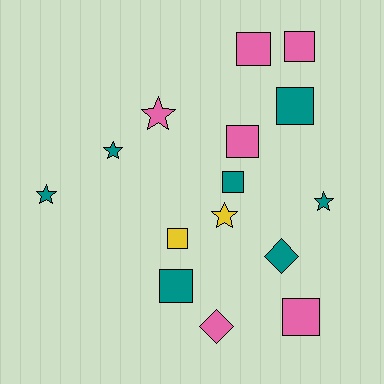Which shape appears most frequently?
Square, with 8 objects.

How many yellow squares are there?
There is 1 yellow square.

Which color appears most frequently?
Teal, with 7 objects.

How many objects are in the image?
There are 15 objects.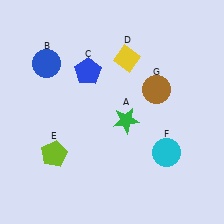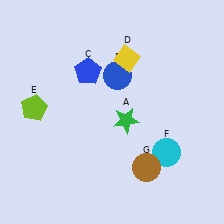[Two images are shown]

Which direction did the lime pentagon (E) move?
The lime pentagon (E) moved up.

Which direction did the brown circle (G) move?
The brown circle (G) moved down.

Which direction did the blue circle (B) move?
The blue circle (B) moved right.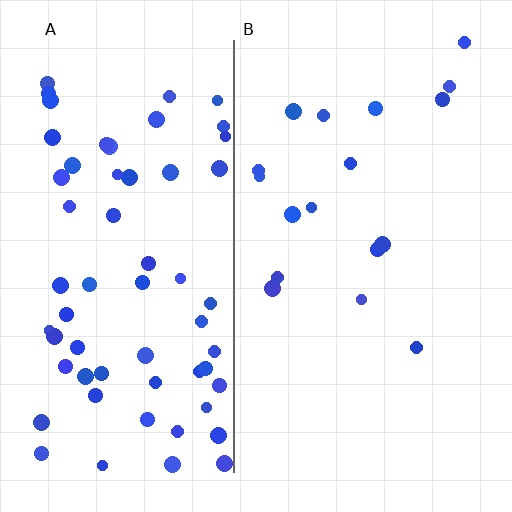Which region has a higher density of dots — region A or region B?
A (the left).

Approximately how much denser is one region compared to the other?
Approximately 3.6× — region A over region B.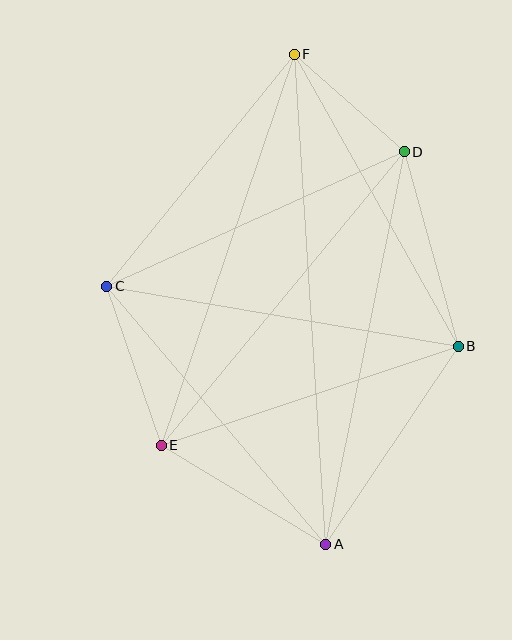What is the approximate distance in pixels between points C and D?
The distance between C and D is approximately 326 pixels.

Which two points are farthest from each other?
Points A and F are farthest from each other.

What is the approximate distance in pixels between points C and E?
The distance between C and E is approximately 168 pixels.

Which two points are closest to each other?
Points D and F are closest to each other.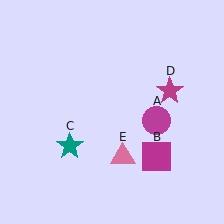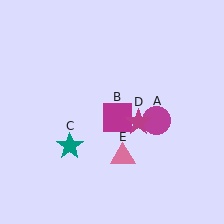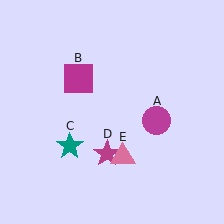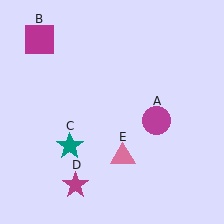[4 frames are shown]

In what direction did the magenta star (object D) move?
The magenta star (object D) moved down and to the left.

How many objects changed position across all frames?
2 objects changed position: magenta square (object B), magenta star (object D).